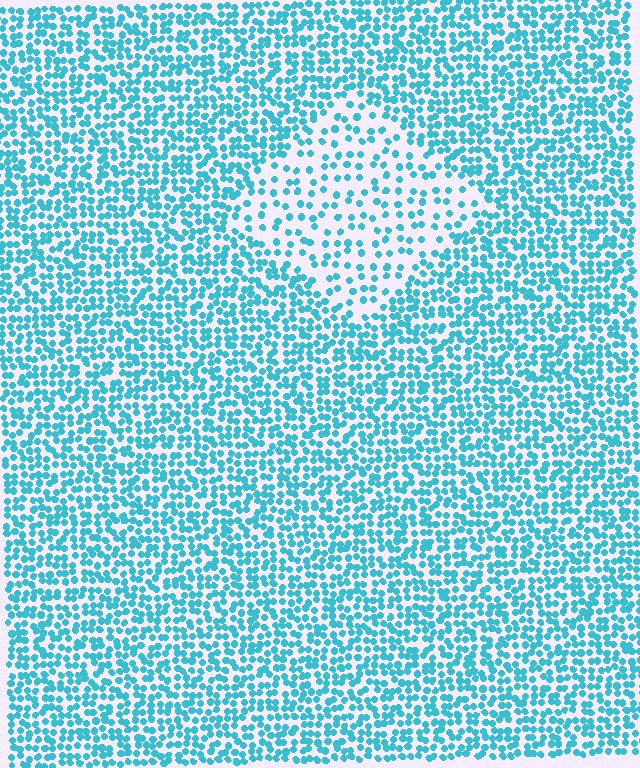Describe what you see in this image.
The image contains small cyan elements arranged at two different densities. A diamond-shaped region is visible where the elements are less densely packed than the surrounding area.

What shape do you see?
I see a diamond.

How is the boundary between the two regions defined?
The boundary is defined by a change in element density (approximately 2.2x ratio). All elements are the same color, size, and shape.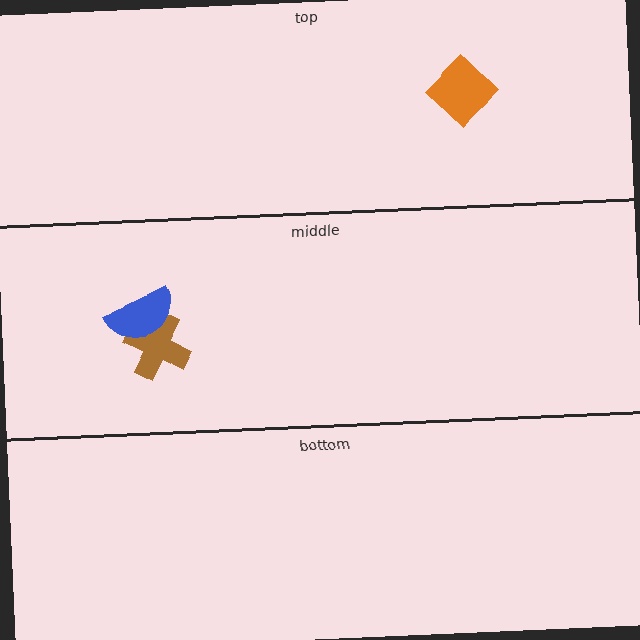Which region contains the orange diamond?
The top region.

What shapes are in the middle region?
The brown cross, the blue semicircle.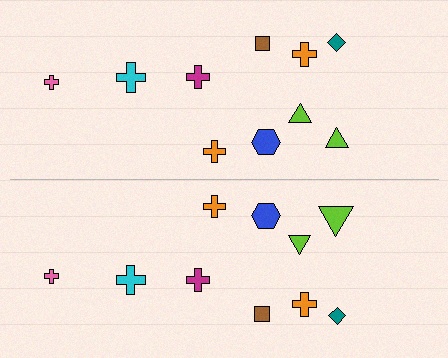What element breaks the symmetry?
The lime triangle on the bottom side has a different size than its mirror counterpart.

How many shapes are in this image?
There are 20 shapes in this image.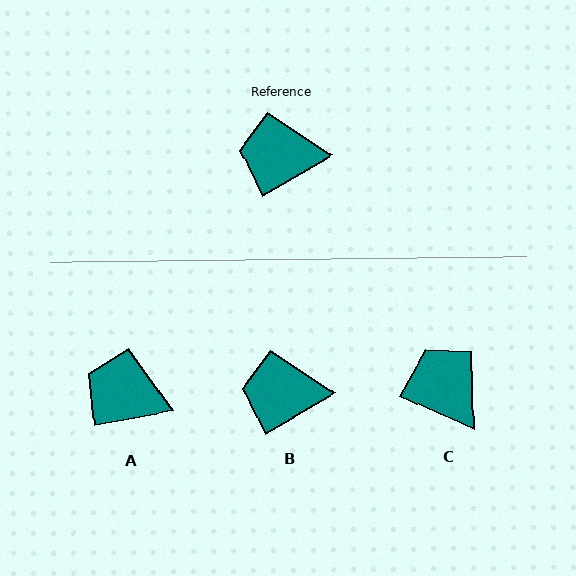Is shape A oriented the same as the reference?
No, it is off by about 21 degrees.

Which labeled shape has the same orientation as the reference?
B.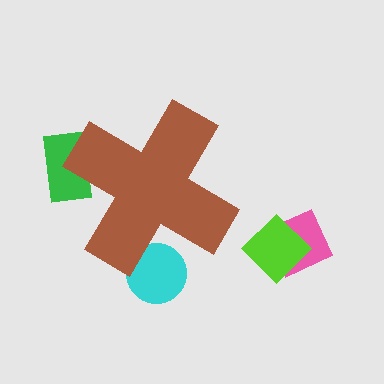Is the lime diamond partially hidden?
No, the lime diamond is fully visible.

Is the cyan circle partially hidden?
Yes, the cyan circle is partially hidden behind the brown cross.